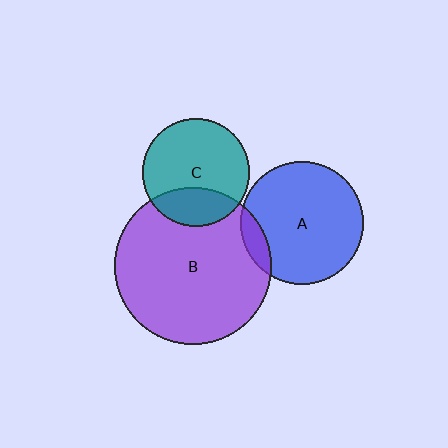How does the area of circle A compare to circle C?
Approximately 1.3 times.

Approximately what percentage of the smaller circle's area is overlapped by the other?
Approximately 10%.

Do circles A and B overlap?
Yes.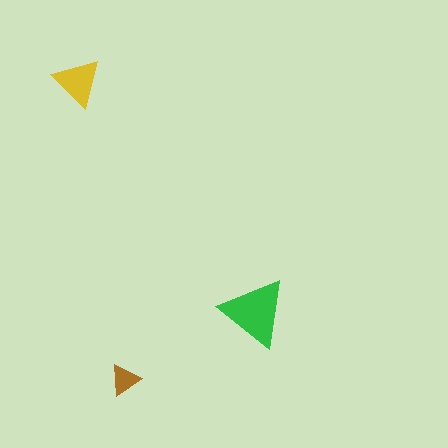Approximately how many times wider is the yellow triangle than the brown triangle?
About 1.5 times wider.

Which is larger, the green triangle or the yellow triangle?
The green one.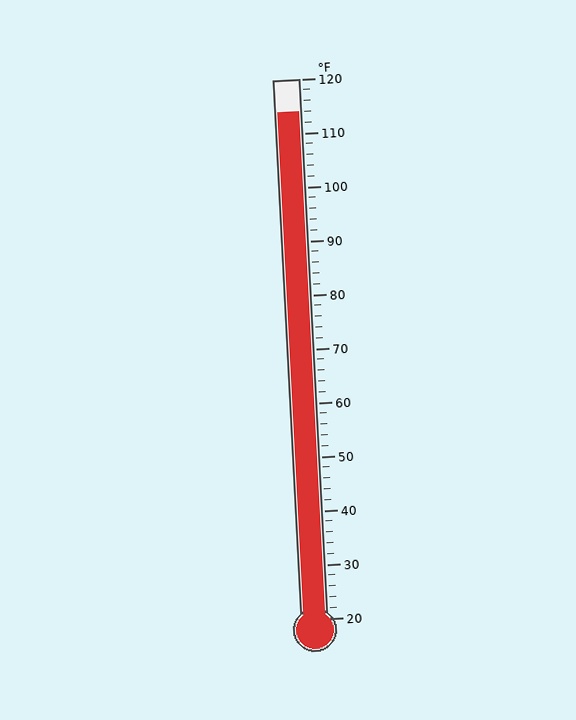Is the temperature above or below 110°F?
The temperature is above 110°F.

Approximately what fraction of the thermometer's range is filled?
The thermometer is filled to approximately 95% of its range.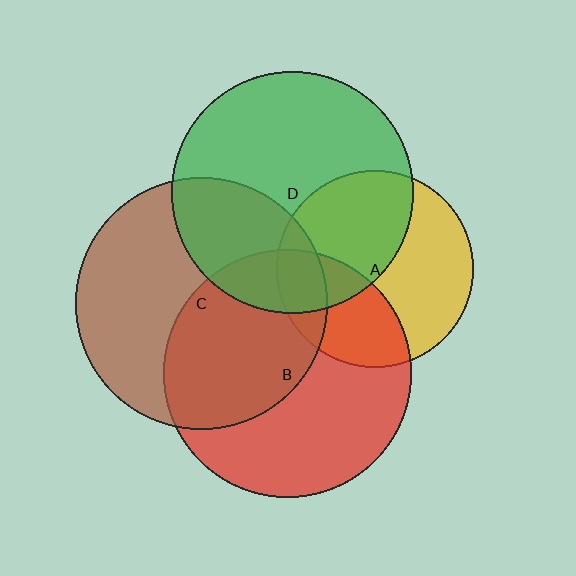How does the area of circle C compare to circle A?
Approximately 1.6 times.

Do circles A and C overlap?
Yes.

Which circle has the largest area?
Circle C (brown).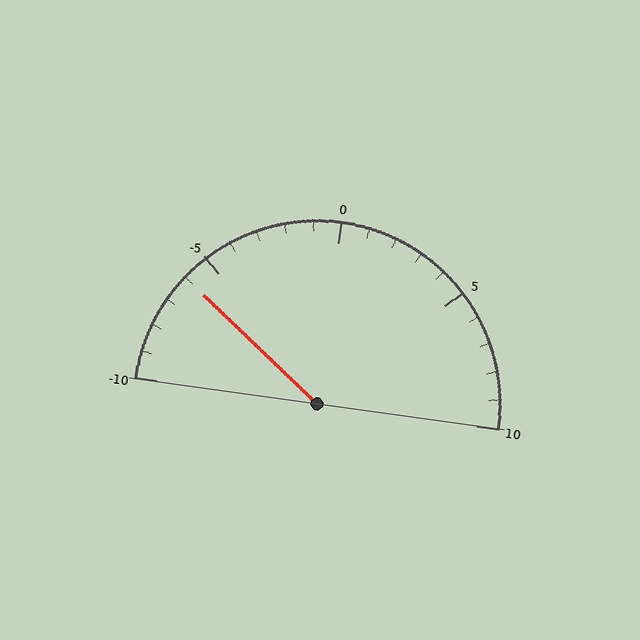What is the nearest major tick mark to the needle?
The nearest major tick mark is -5.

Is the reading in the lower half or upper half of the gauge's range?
The reading is in the lower half of the range (-10 to 10).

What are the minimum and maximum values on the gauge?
The gauge ranges from -10 to 10.